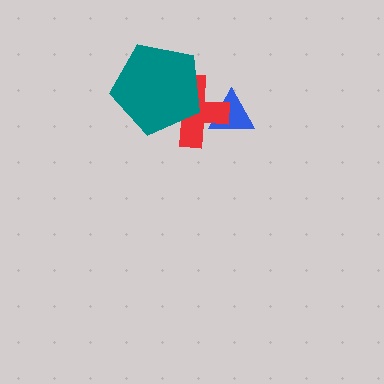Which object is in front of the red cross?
The teal pentagon is in front of the red cross.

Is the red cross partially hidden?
Yes, it is partially covered by another shape.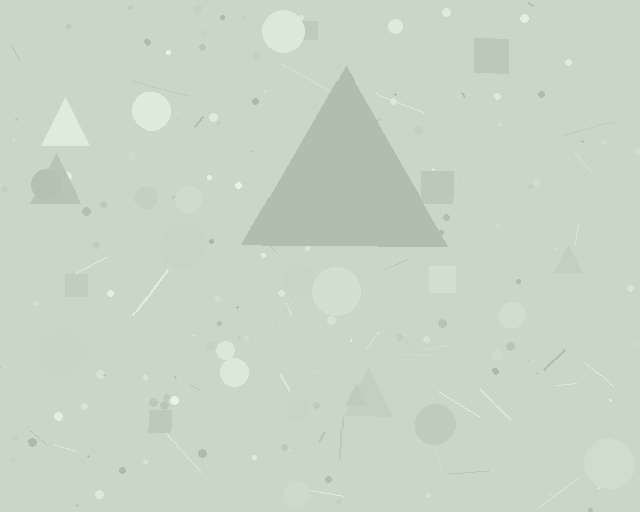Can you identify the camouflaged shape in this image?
The camouflaged shape is a triangle.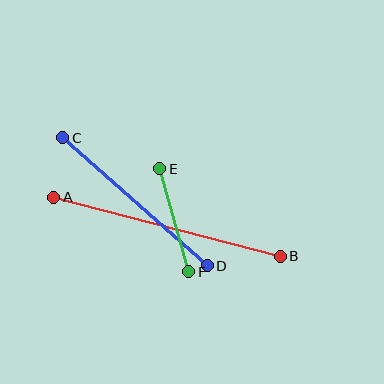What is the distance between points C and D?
The distance is approximately 193 pixels.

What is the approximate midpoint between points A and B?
The midpoint is at approximately (167, 227) pixels.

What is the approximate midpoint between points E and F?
The midpoint is at approximately (174, 220) pixels.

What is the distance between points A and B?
The distance is approximately 234 pixels.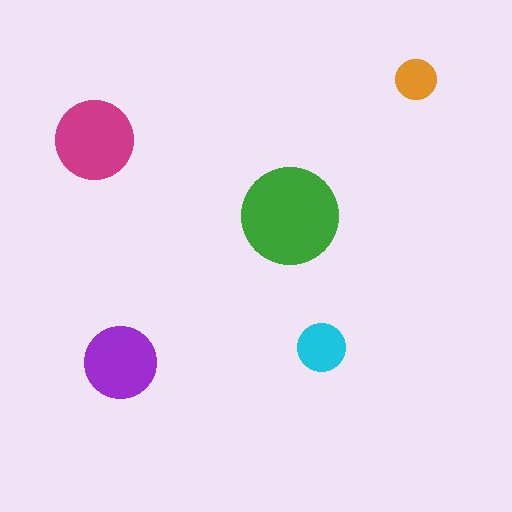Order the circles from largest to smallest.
the green one, the magenta one, the purple one, the cyan one, the orange one.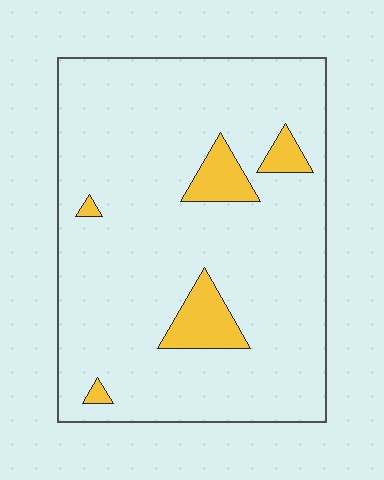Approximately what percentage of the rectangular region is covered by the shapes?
Approximately 10%.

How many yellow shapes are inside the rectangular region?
5.